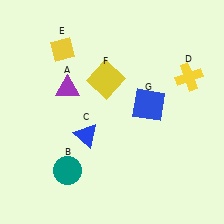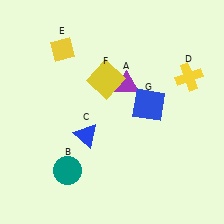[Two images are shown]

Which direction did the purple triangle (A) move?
The purple triangle (A) moved right.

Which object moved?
The purple triangle (A) moved right.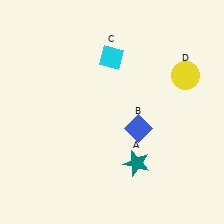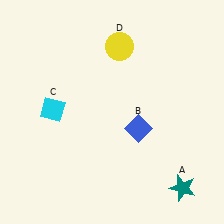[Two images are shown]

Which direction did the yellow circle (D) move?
The yellow circle (D) moved left.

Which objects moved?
The objects that moved are: the teal star (A), the cyan diamond (C), the yellow circle (D).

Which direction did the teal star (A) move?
The teal star (A) moved right.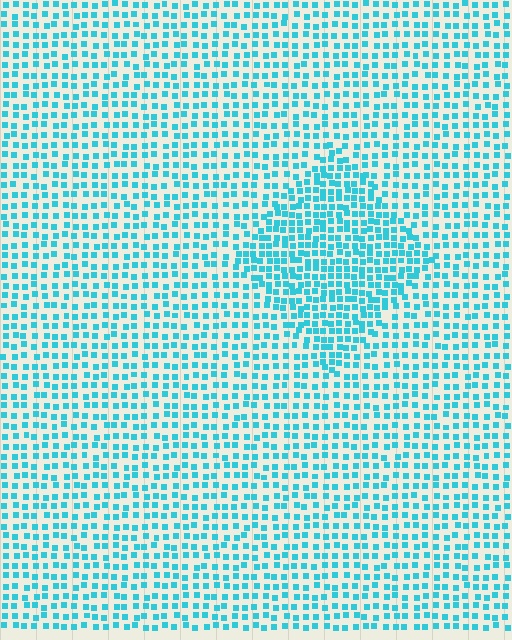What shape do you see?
I see a diamond.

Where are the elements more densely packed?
The elements are more densely packed inside the diamond boundary.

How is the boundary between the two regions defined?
The boundary is defined by a change in element density (approximately 1.7x ratio). All elements are the same color, size, and shape.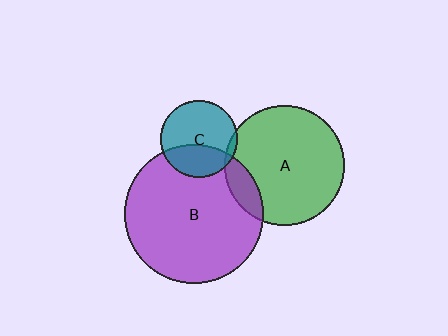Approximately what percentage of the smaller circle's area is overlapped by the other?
Approximately 5%.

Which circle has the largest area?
Circle B (purple).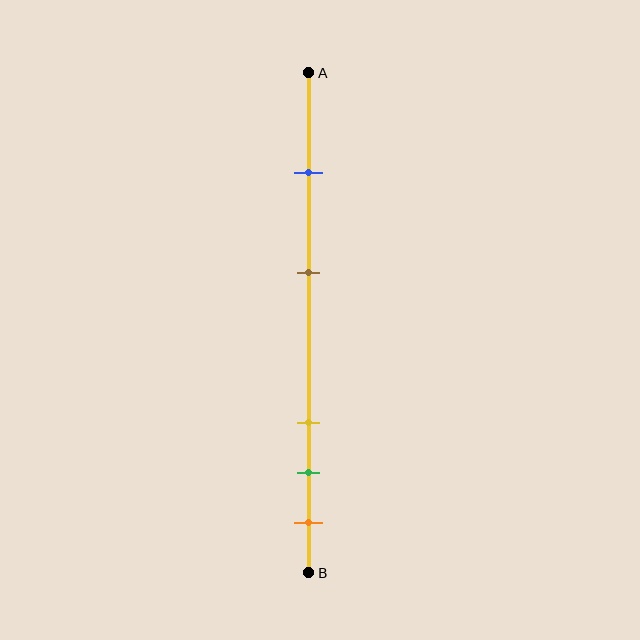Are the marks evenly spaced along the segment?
No, the marks are not evenly spaced.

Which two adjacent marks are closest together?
The green and orange marks are the closest adjacent pair.